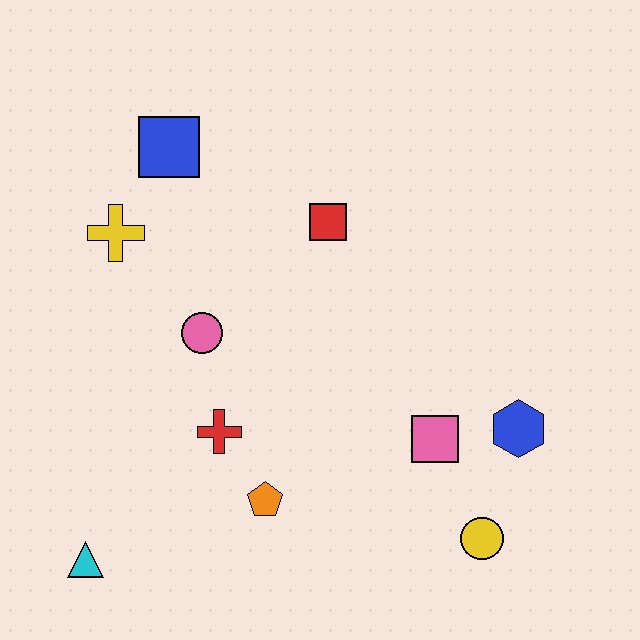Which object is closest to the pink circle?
The red cross is closest to the pink circle.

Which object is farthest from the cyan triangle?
The blue hexagon is farthest from the cyan triangle.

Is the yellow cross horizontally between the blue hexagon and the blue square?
No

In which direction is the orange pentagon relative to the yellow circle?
The orange pentagon is to the left of the yellow circle.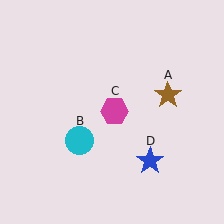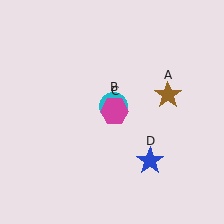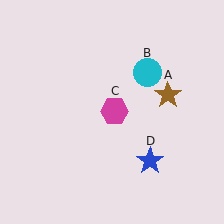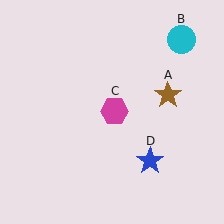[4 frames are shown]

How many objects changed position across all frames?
1 object changed position: cyan circle (object B).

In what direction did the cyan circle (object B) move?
The cyan circle (object B) moved up and to the right.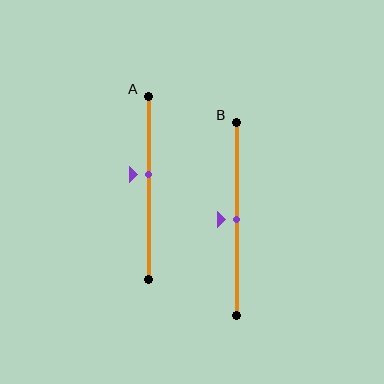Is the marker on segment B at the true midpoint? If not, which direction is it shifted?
Yes, the marker on segment B is at the true midpoint.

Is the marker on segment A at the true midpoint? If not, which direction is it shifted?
No, the marker on segment A is shifted upward by about 8% of the segment length.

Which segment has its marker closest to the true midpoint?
Segment B has its marker closest to the true midpoint.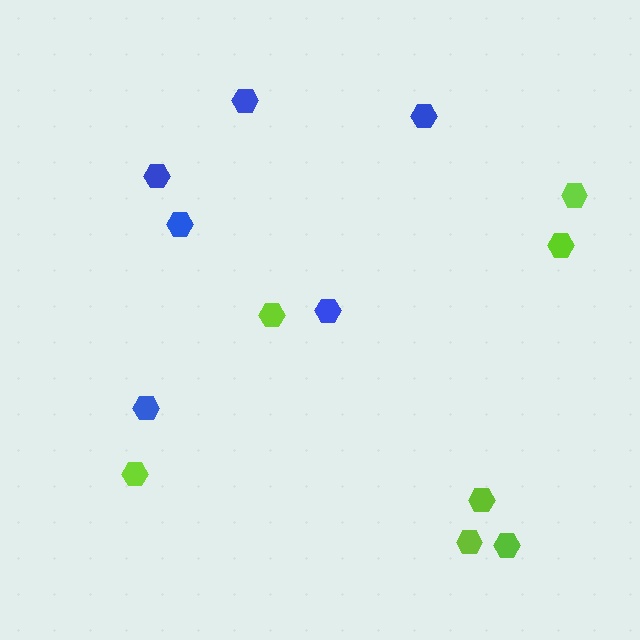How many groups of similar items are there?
There are 2 groups: one group of blue hexagons (6) and one group of lime hexagons (7).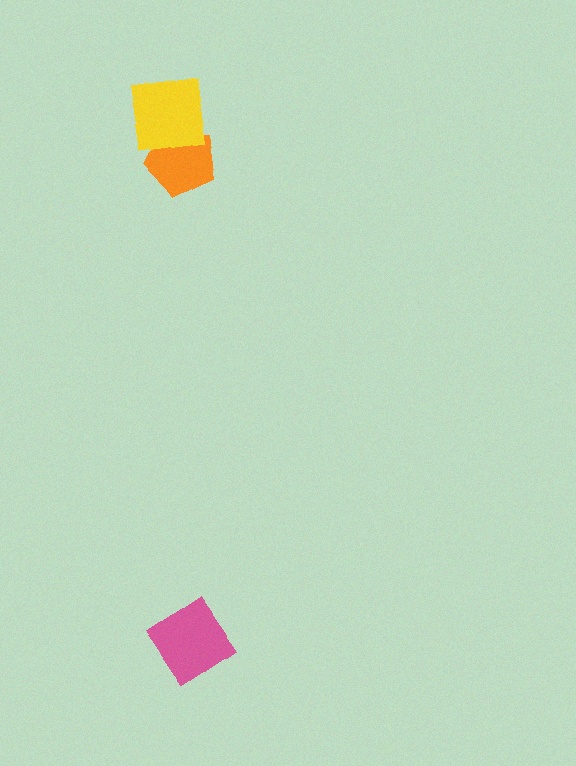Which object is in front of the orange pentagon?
The yellow square is in front of the orange pentagon.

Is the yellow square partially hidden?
No, no other shape covers it.